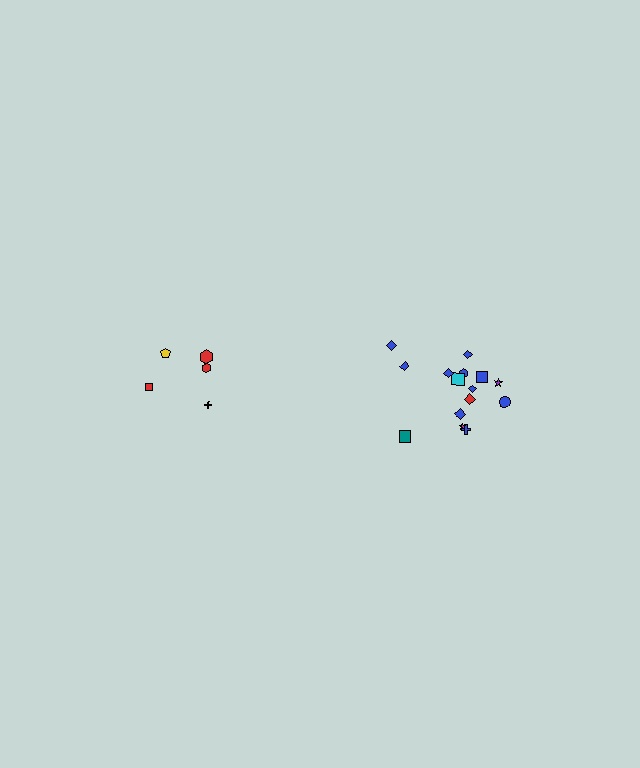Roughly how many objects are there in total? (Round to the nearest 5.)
Roughly 20 objects in total.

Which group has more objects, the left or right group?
The right group.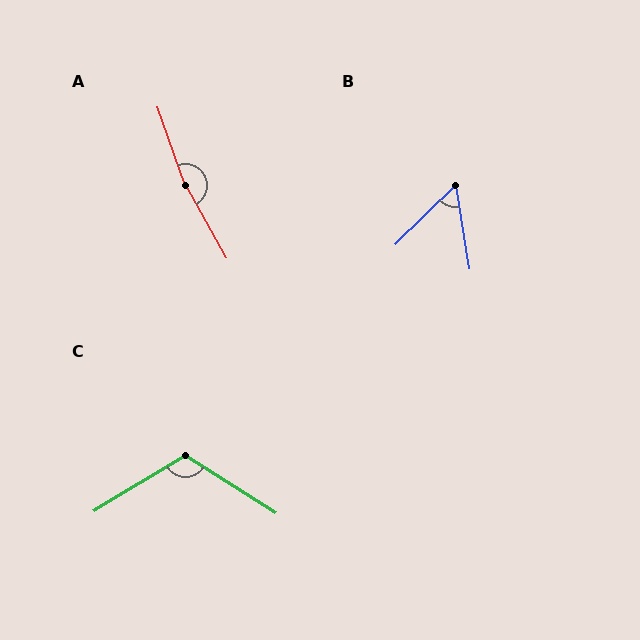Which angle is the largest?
A, at approximately 170 degrees.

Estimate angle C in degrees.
Approximately 116 degrees.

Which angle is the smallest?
B, at approximately 55 degrees.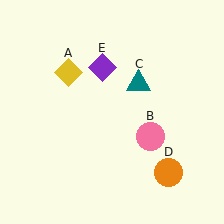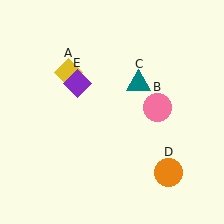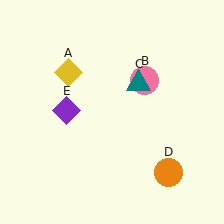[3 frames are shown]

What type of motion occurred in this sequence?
The pink circle (object B), purple diamond (object E) rotated counterclockwise around the center of the scene.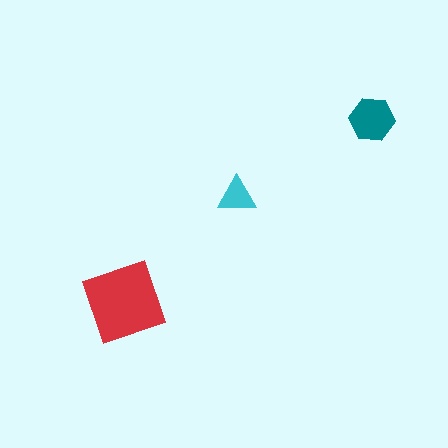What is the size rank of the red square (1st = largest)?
1st.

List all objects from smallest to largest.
The cyan triangle, the teal hexagon, the red square.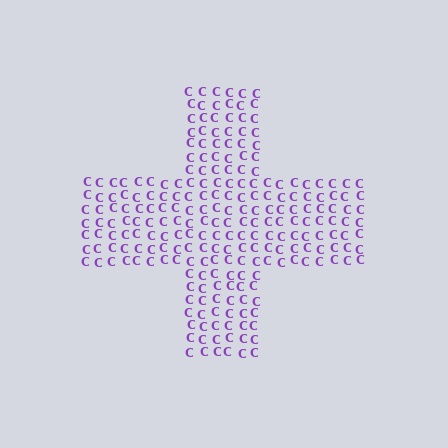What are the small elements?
The small elements are letter C's.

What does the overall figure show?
The overall figure shows a cross.